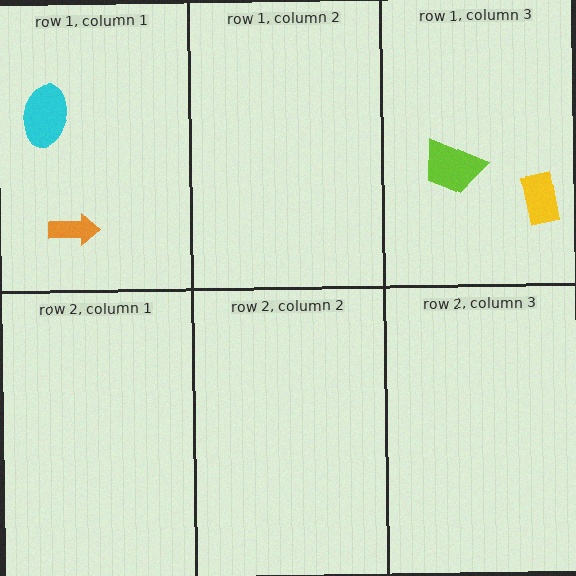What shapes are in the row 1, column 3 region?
The lime trapezoid, the yellow rectangle.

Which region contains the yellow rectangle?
The row 1, column 3 region.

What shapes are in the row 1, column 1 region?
The cyan ellipse, the orange arrow.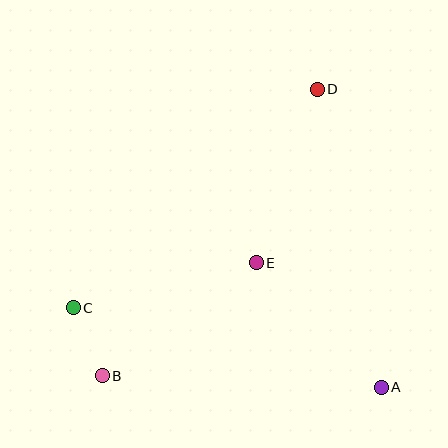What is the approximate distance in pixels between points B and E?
The distance between B and E is approximately 191 pixels.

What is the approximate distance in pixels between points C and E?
The distance between C and E is approximately 188 pixels.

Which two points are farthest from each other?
Points B and D are farthest from each other.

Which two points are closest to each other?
Points B and C are closest to each other.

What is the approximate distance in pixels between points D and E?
The distance between D and E is approximately 184 pixels.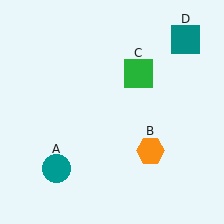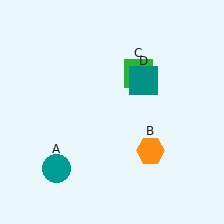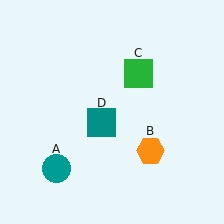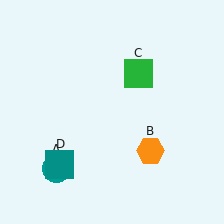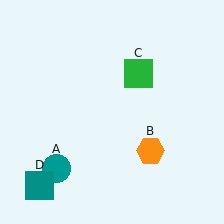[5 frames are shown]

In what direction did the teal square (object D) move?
The teal square (object D) moved down and to the left.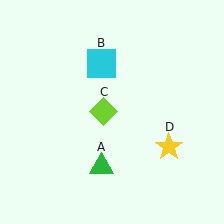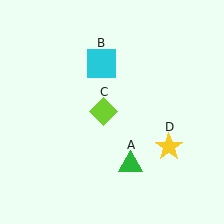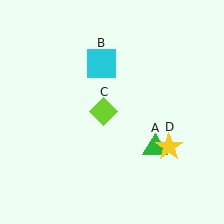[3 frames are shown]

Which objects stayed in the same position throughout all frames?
Cyan square (object B) and lime diamond (object C) and yellow star (object D) remained stationary.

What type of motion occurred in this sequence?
The green triangle (object A) rotated counterclockwise around the center of the scene.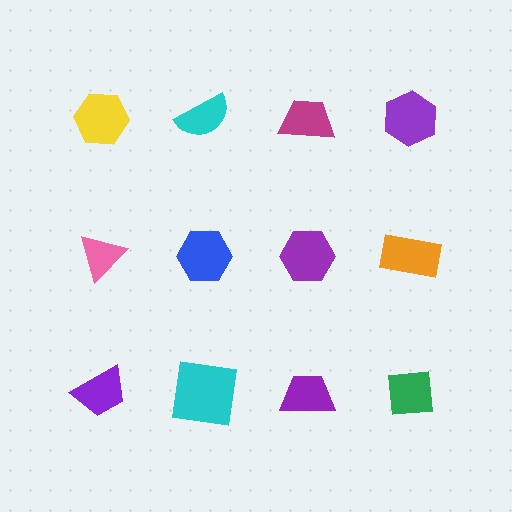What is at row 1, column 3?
A magenta trapezoid.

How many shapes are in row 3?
4 shapes.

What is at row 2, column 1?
A pink triangle.